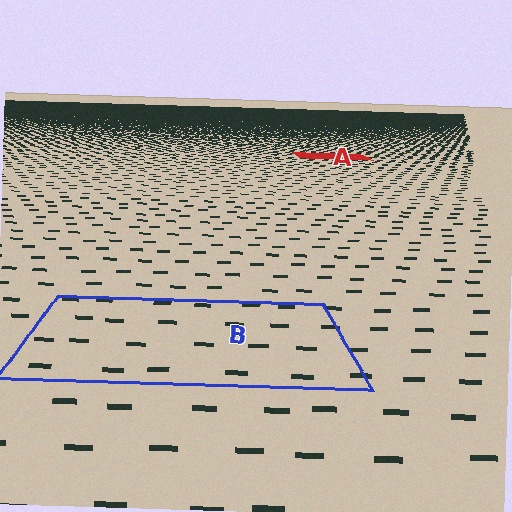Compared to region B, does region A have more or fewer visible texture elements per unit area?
Region A has more texture elements per unit area — they are packed more densely because it is farther away.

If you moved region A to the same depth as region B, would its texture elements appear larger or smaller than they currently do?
They would appear larger. At a closer depth, the same texture elements are projected at a bigger on-screen size.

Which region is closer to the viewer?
Region B is closer. The texture elements there are larger and more spread out.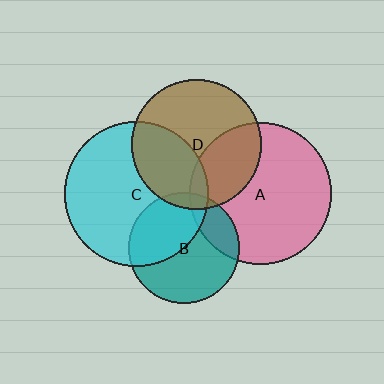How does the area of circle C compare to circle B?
Approximately 1.7 times.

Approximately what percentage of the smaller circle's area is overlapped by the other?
Approximately 35%.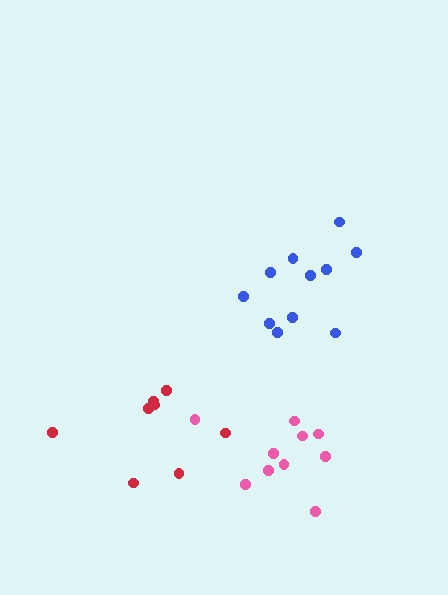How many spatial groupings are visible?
There are 3 spatial groupings.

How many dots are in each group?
Group 1: 11 dots, Group 2: 8 dots, Group 3: 10 dots (29 total).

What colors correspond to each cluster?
The clusters are colored: blue, red, pink.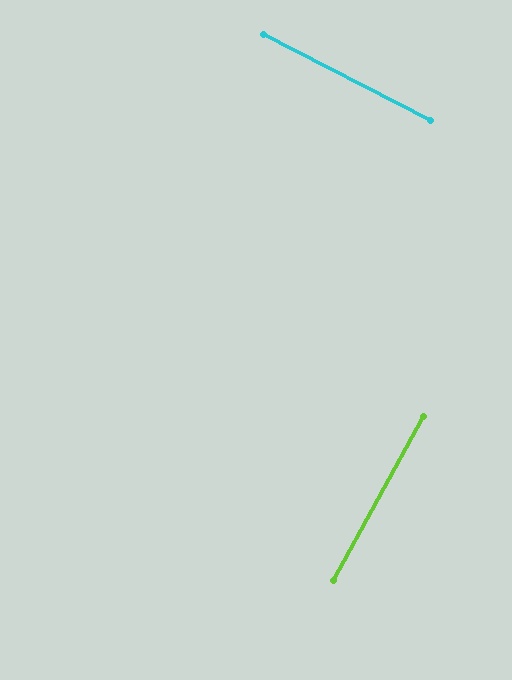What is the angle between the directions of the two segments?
Approximately 89 degrees.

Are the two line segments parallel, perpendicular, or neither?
Perpendicular — they meet at approximately 89°.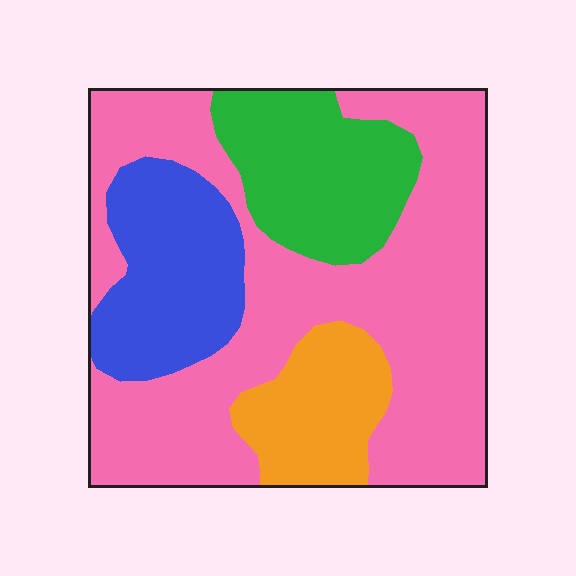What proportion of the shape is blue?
Blue covers about 15% of the shape.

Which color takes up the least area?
Orange, at roughly 10%.